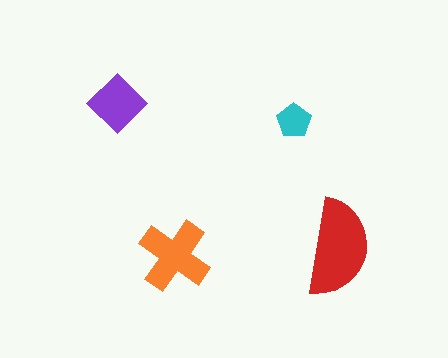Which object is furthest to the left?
The purple diamond is leftmost.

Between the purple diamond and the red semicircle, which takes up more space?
The red semicircle.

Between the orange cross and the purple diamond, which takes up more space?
The orange cross.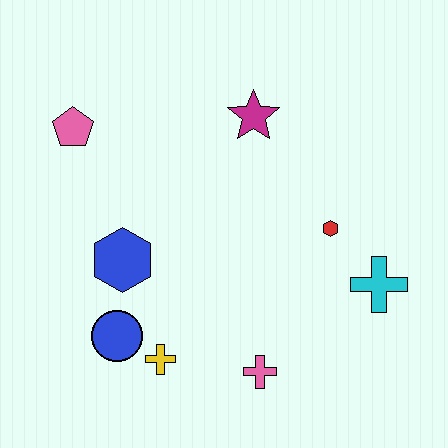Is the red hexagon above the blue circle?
Yes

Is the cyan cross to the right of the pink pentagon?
Yes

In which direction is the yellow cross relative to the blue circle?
The yellow cross is to the right of the blue circle.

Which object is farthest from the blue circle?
The cyan cross is farthest from the blue circle.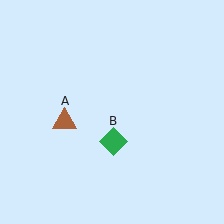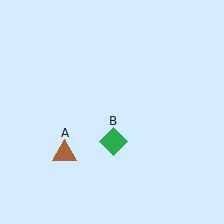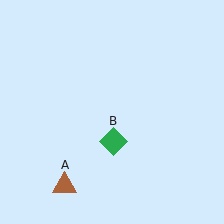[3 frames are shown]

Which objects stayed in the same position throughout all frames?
Green diamond (object B) remained stationary.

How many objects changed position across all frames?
1 object changed position: brown triangle (object A).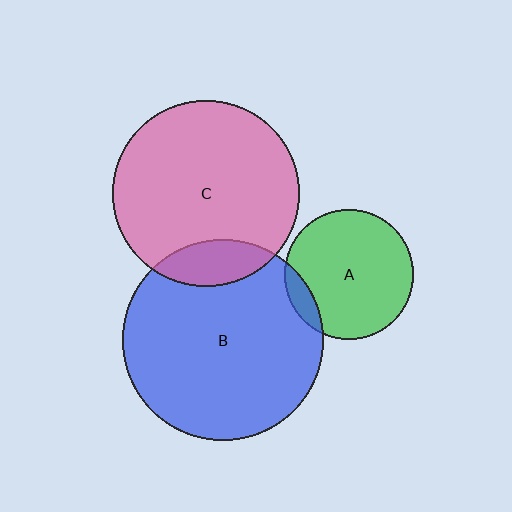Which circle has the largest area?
Circle B (blue).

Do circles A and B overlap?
Yes.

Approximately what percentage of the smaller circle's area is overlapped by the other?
Approximately 10%.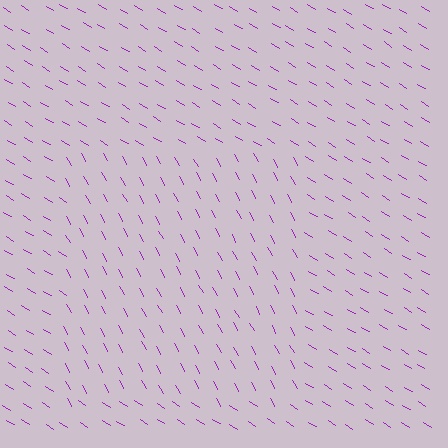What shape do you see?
I see a rectangle.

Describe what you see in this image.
The image is filled with small purple line segments. A rectangle region in the image has lines oriented differently from the surrounding lines, creating a visible texture boundary.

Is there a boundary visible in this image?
Yes, there is a texture boundary formed by a change in line orientation.